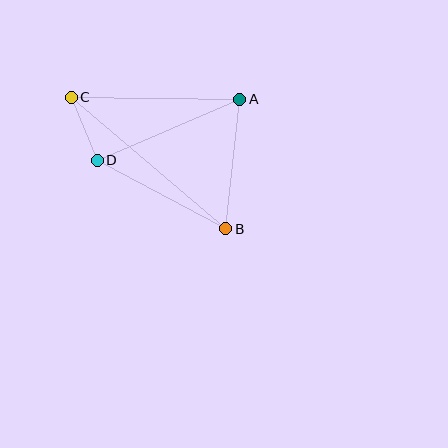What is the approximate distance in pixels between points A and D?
The distance between A and D is approximately 155 pixels.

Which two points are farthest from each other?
Points B and C are farthest from each other.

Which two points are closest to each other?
Points C and D are closest to each other.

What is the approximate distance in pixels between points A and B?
The distance between A and B is approximately 130 pixels.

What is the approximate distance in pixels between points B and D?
The distance between B and D is approximately 146 pixels.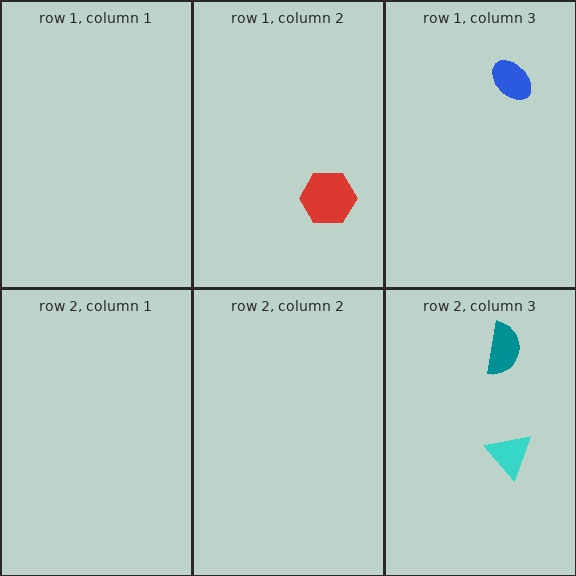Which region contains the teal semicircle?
The row 2, column 3 region.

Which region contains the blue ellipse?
The row 1, column 3 region.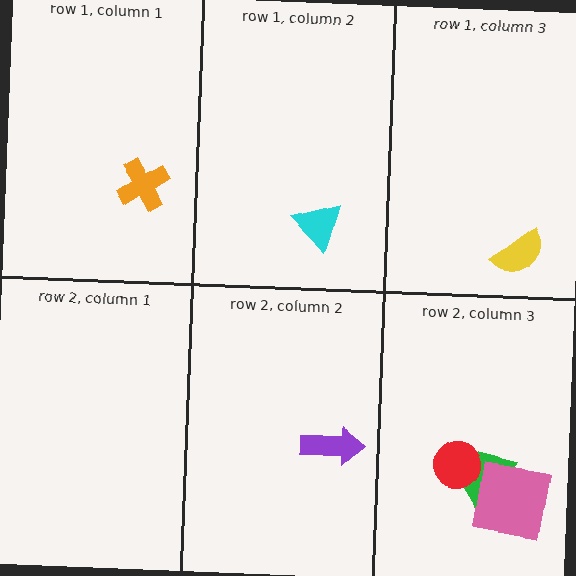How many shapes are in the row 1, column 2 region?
1.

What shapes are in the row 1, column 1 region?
The orange cross.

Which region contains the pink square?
The row 2, column 3 region.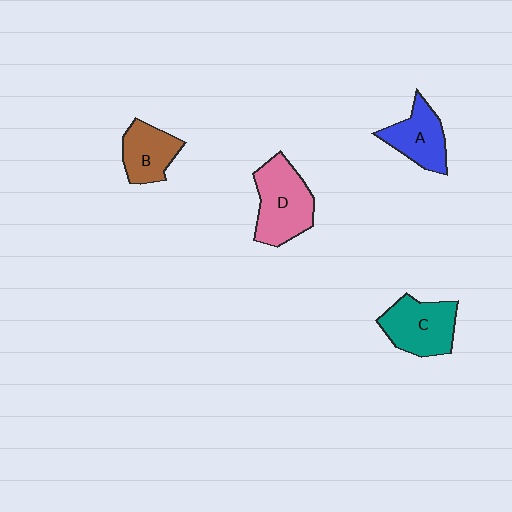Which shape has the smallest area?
Shape B (brown).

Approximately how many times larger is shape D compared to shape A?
Approximately 1.4 times.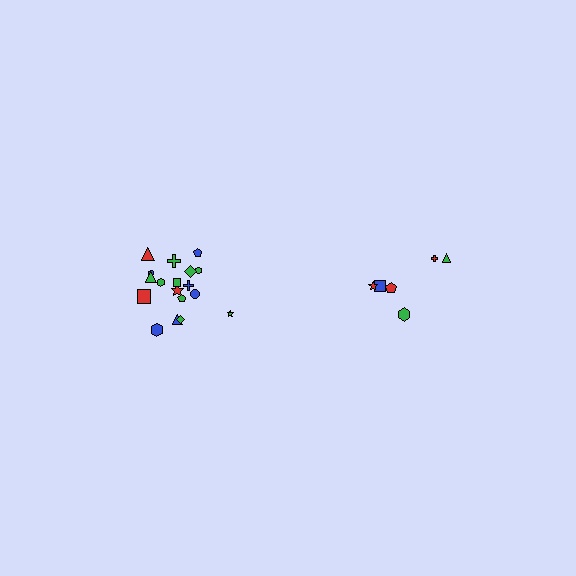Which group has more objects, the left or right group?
The left group.